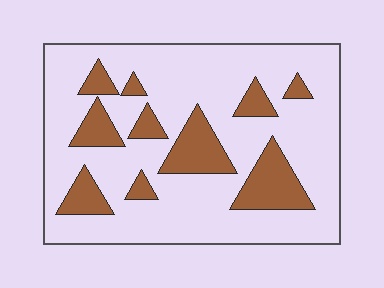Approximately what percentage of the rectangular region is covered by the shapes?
Approximately 20%.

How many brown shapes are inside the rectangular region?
10.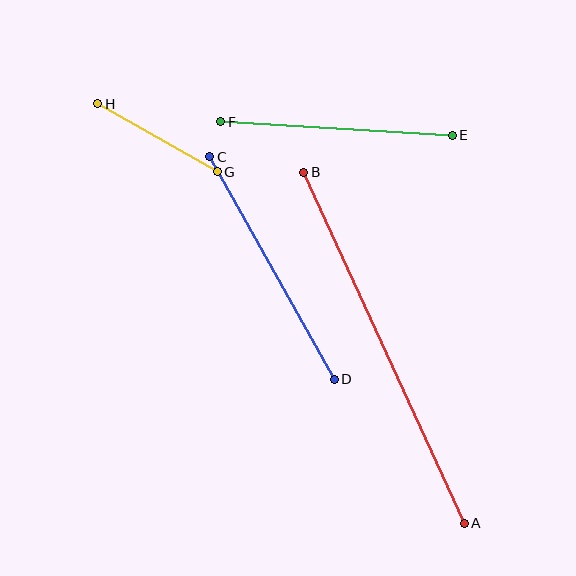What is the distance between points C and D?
The distance is approximately 255 pixels.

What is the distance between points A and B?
The distance is approximately 386 pixels.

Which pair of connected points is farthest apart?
Points A and B are farthest apart.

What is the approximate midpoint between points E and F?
The midpoint is at approximately (336, 129) pixels.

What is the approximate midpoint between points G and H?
The midpoint is at approximately (158, 138) pixels.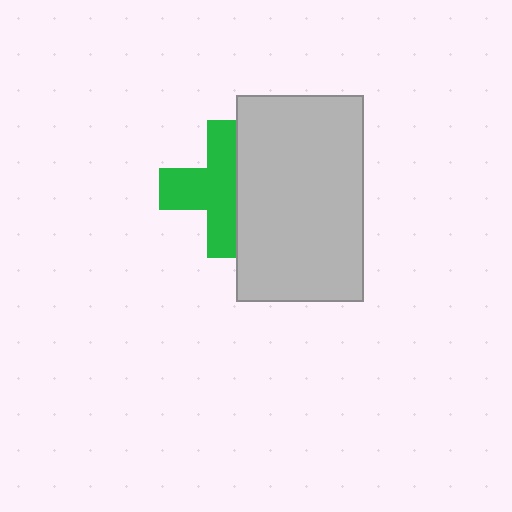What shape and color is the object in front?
The object in front is a light gray rectangle.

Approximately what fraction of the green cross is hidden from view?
Roughly 40% of the green cross is hidden behind the light gray rectangle.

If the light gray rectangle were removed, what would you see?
You would see the complete green cross.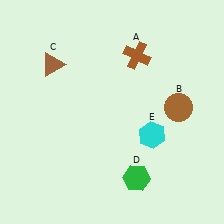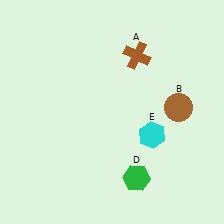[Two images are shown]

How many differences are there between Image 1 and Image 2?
There is 1 difference between the two images.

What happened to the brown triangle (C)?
The brown triangle (C) was removed in Image 2. It was in the top-left area of Image 1.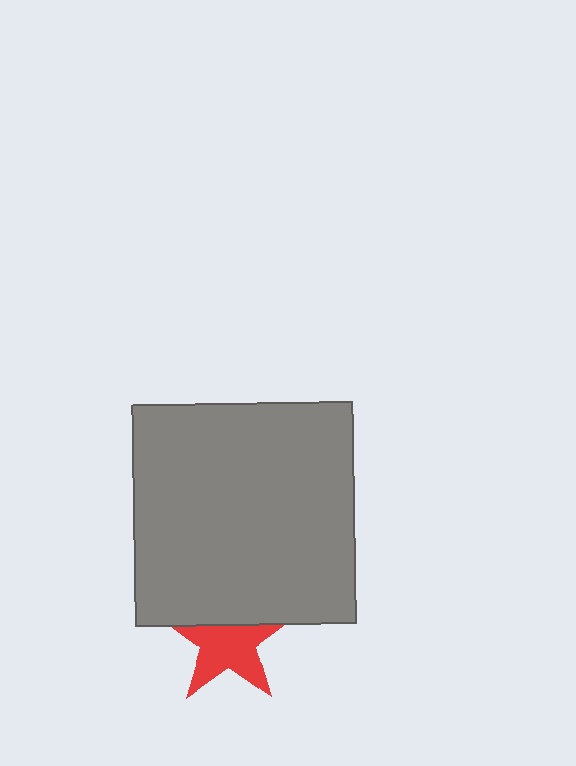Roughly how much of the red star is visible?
About half of it is visible (roughly 65%).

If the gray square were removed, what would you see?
You would see the complete red star.